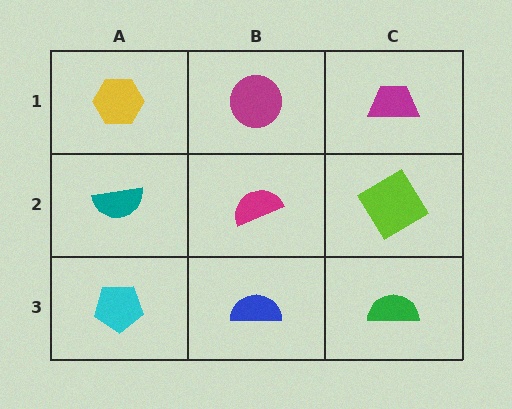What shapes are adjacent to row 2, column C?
A magenta trapezoid (row 1, column C), a green semicircle (row 3, column C), a magenta semicircle (row 2, column B).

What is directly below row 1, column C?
A lime diamond.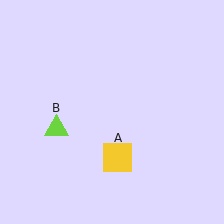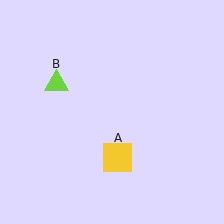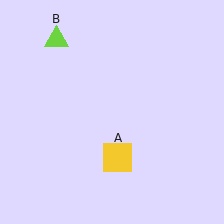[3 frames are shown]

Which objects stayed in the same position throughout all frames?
Yellow square (object A) remained stationary.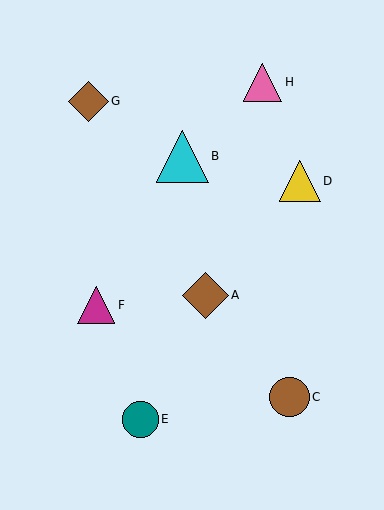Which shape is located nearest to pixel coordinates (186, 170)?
The cyan triangle (labeled B) at (182, 156) is nearest to that location.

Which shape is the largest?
The cyan triangle (labeled B) is the largest.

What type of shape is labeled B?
Shape B is a cyan triangle.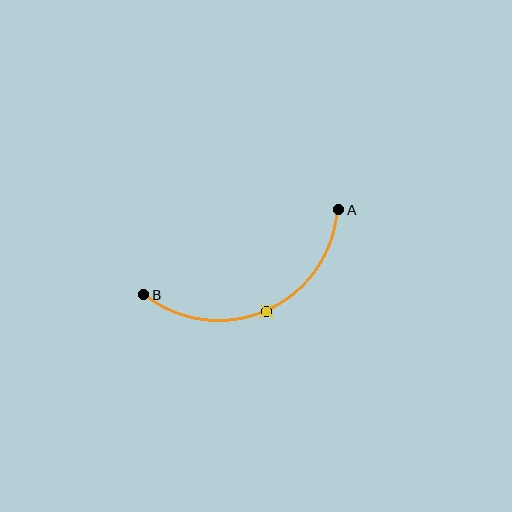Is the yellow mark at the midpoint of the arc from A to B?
Yes. The yellow mark lies on the arc at equal arc-length from both A and B — it is the arc midpoint.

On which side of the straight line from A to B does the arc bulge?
The arc bulges below the straight line connecting A and B.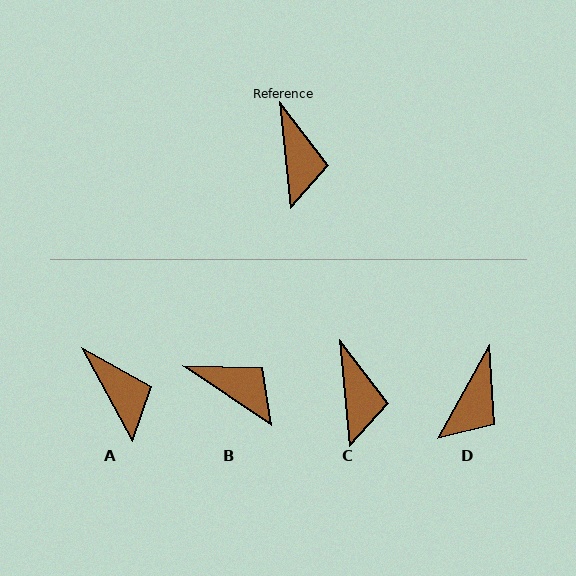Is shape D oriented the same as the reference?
No, it is off by about 35 degrees.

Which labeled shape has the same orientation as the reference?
C.